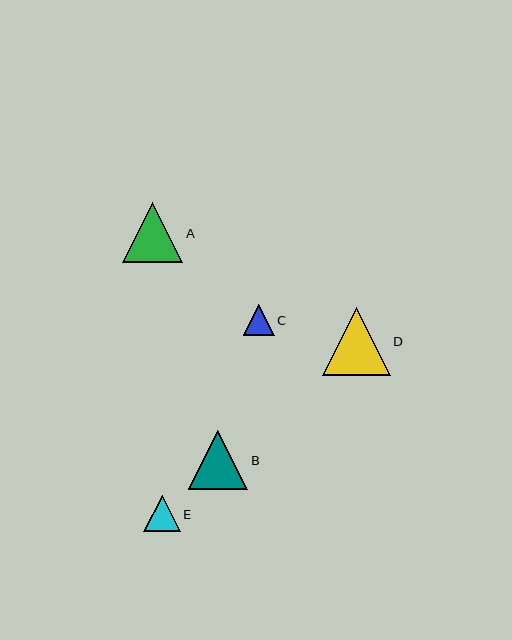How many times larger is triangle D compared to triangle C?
Triangle D is approximately 2.1 times the size of triangle C.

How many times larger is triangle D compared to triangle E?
Triangle D is approximately 1.8 times the size of triangle E.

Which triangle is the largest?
Triangle D is the largest with a size of approximately 67 pixels.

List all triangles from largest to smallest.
From largest to smallest: D, A, B, E, C.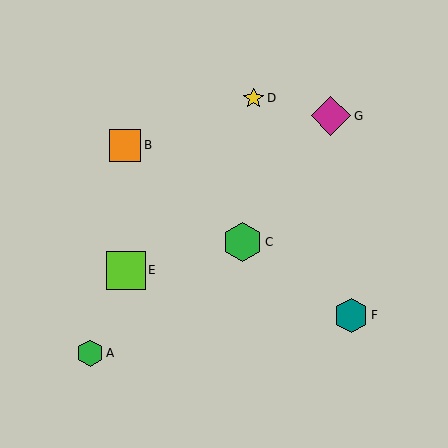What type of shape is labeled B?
Shape B is an orange square.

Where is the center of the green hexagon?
The center of the green hexagon is at (90, 353).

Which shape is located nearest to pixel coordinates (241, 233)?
The green hexagon (labeled C) at (242, 242) is nearest to that location.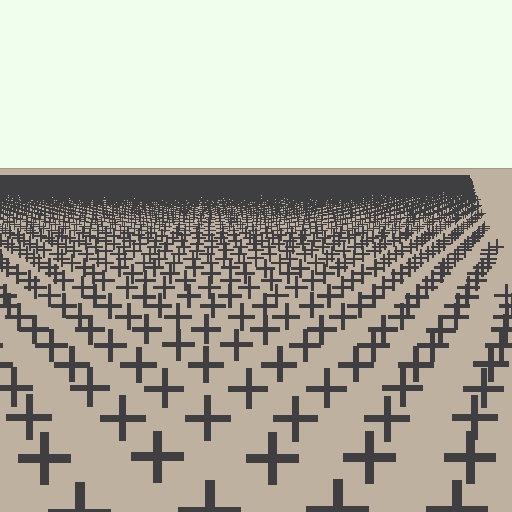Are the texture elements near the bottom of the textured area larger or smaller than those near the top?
Larger. Near the bottom, elements are closer to the viewer and appear at a bigger on-screen size.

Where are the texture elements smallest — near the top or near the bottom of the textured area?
Near the top.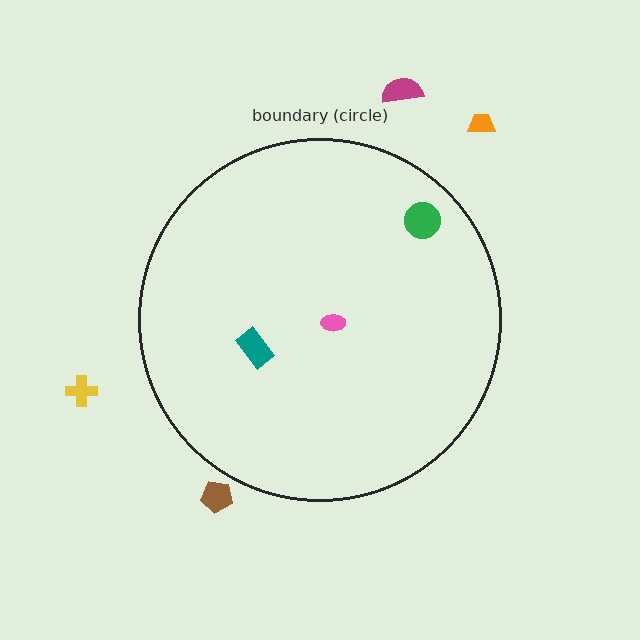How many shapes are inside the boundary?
3 inside, 4 outside.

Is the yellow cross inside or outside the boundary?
Outside.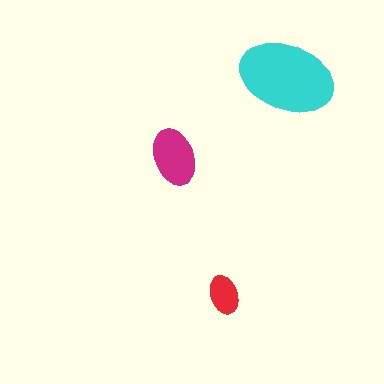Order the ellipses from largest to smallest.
the cyan one, the magenta one, the red one.